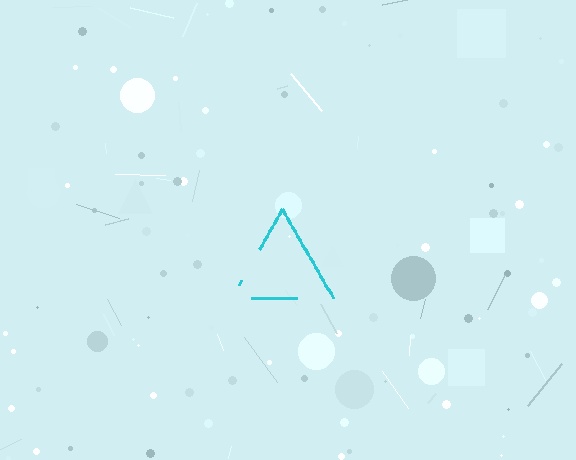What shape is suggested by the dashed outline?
The dashed outline suggests a triangle.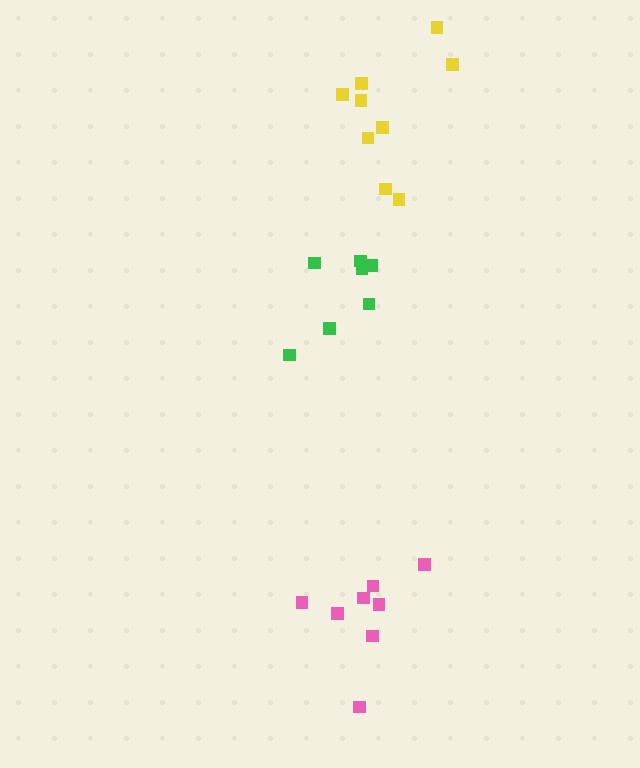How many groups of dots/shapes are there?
There are 3 groups.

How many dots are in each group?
Group 1: 8 dots, Group 2: 9 dots, Group 3: 7 dots (24 total).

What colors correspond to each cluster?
The clusters are colored: pink, yellow, green.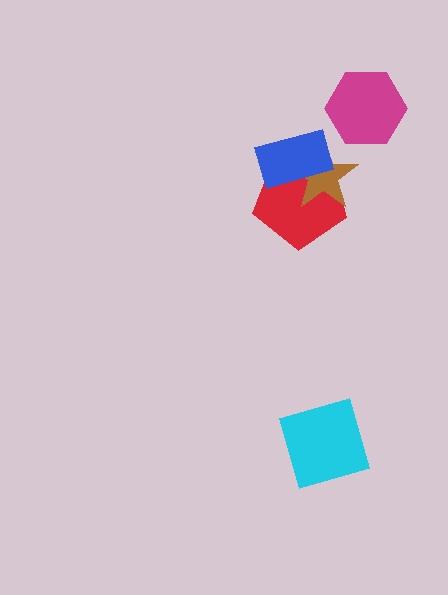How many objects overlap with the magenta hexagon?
0 objects overlap with the magenta hexagon.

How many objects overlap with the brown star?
2 objects overlap with the brown star.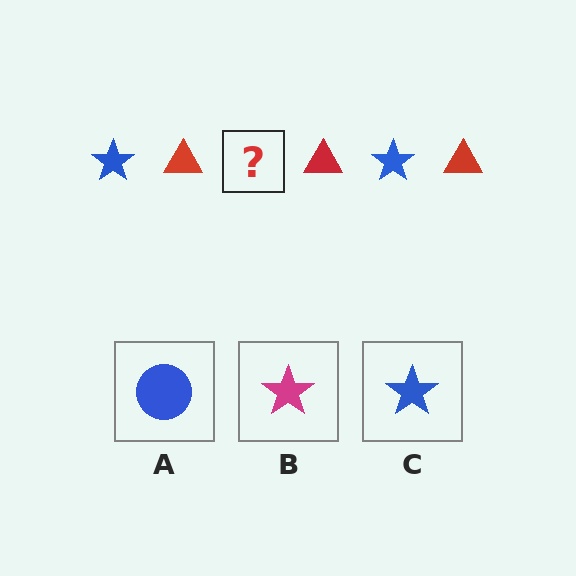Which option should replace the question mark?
Option C.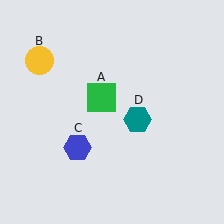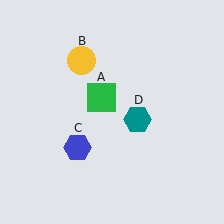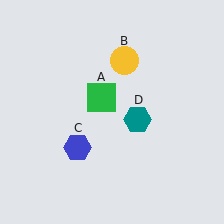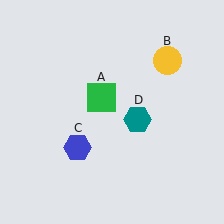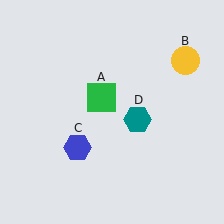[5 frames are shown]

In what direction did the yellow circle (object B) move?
The yellow circle (object B) moved right.